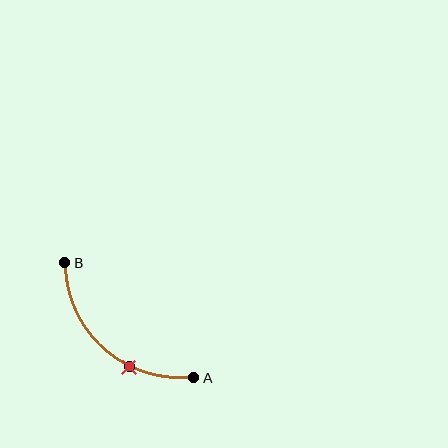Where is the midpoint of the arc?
The arc midpoint is the point on the curve farthest from the straight line joining A and B. It sits below and to the left of that line.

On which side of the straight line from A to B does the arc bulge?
The arc bulges below and to the left of the straight line connecting A and B.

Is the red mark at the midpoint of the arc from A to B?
No. The red mark lies on the arc but is closer to endpoint A. The arc midpoint would be at the point on the curve equidistant along the arc from both A and B.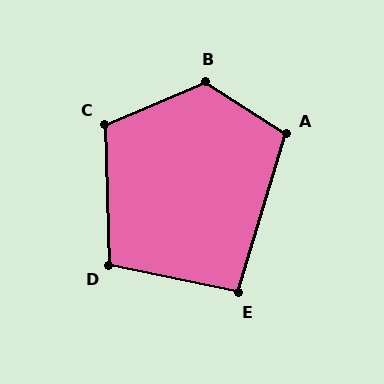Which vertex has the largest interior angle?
B, at approximately 125 degrees.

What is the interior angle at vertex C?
Approximately 111 degrees (obtuse).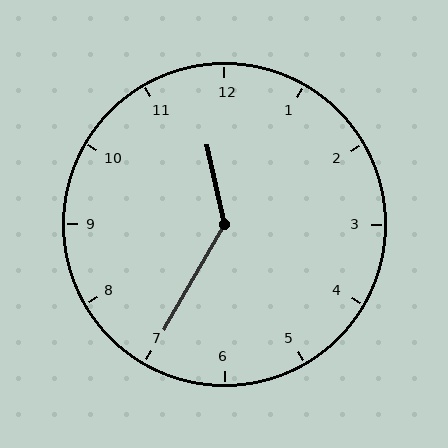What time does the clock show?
11:35.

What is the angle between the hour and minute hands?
Approximately 138 degrees.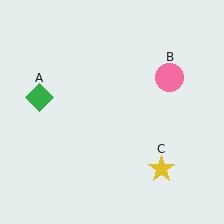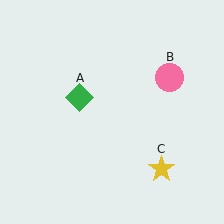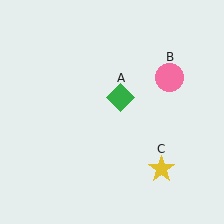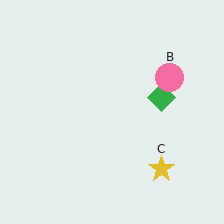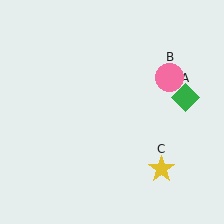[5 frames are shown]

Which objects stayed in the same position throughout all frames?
Pink circle (object B) and yellow star (object C) remained stationary.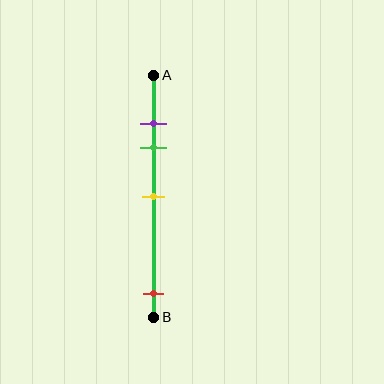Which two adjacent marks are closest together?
The purple and green marks are the closest adjacent pair.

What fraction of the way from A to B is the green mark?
The green mark is approximately 30% (0.3) of the way from A to B.